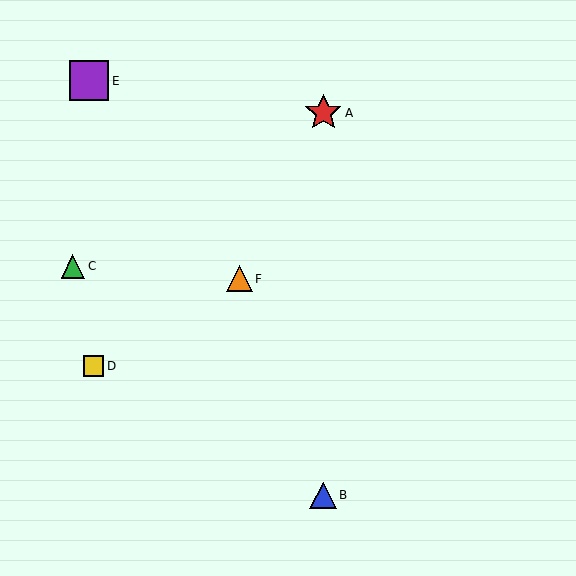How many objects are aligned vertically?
2 objects (A, B) are aligned vertically.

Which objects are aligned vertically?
Objects A, B are aligned vertically.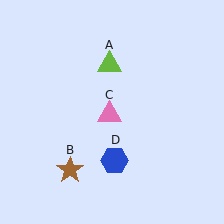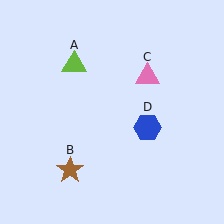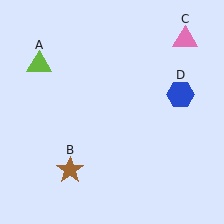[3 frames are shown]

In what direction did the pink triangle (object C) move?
The pink triangle (object C) moved up and to the right.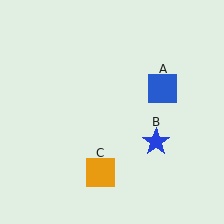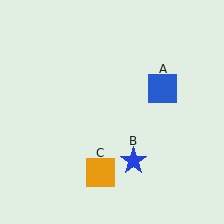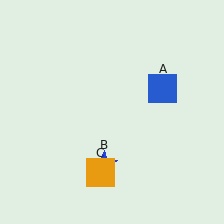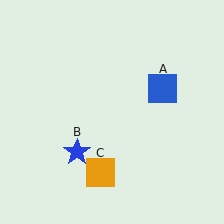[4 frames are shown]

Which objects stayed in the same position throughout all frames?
Blue square (object A) and orange square (object C) remained stationary.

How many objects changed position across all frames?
1 object changed position: blue star (object B).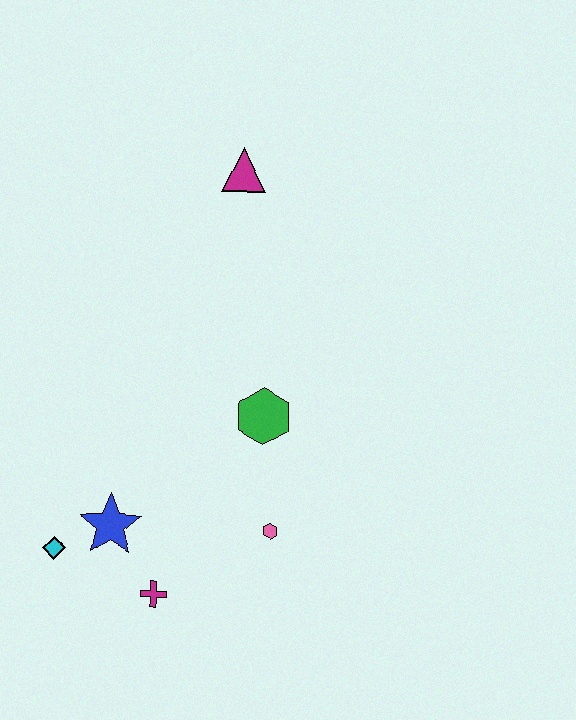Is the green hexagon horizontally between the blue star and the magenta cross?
No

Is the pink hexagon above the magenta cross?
Yes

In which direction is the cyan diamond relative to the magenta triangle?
The cyan diamond is below the magenta triangle.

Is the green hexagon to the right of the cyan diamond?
Yes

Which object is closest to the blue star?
The cyan diamond is closest to the blue star.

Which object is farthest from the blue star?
The magenta triangle is farthest from the blue star.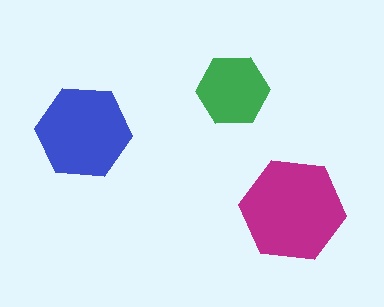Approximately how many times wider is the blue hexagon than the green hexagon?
About 1.5 times wider.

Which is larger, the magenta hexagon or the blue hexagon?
The magenta one.